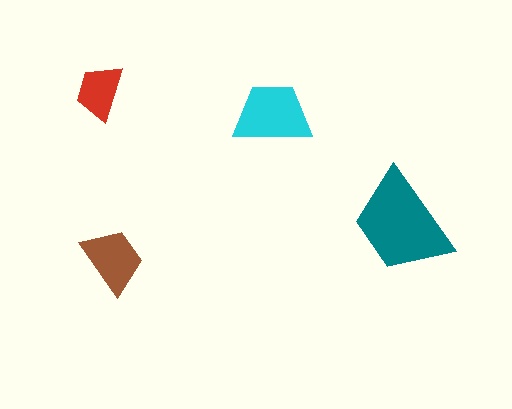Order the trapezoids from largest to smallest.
the teal one, the cyan one, the brown one, the red one.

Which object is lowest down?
The brown trapezoid is bottommost.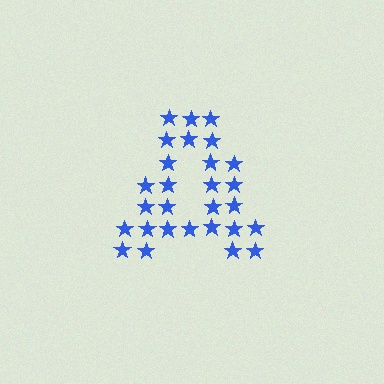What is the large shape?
The large shape is the letter A.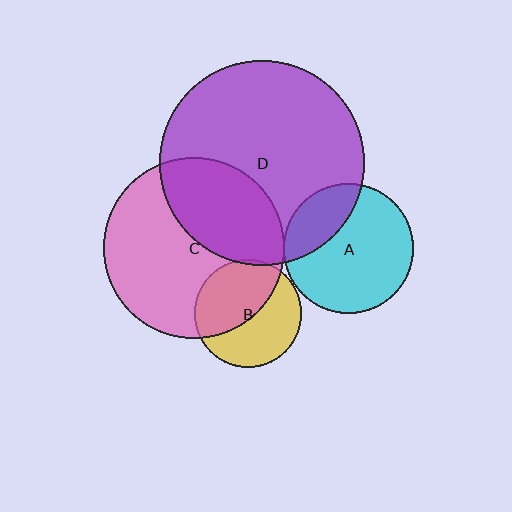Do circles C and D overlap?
Yes.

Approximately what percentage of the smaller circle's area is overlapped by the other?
Approximately 35%.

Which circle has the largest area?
Circle D (purple).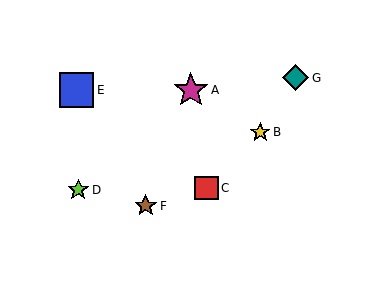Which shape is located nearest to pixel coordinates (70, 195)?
The lime star (labeled D) at (78, 190) is nearest to that location.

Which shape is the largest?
The magenta star (labeled A) is the largest.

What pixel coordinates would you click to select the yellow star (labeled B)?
Click at (260, 132) to select the yellow star B.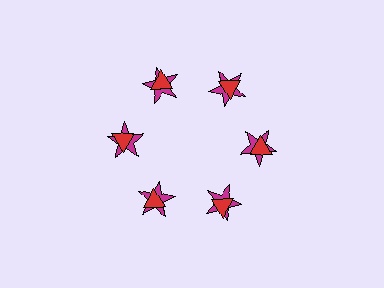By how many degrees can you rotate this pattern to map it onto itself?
The pattern maps onto itself every 60 degrees of rotation.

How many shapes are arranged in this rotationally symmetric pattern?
There are 12 shapes, arranged in 6 groups of 2.